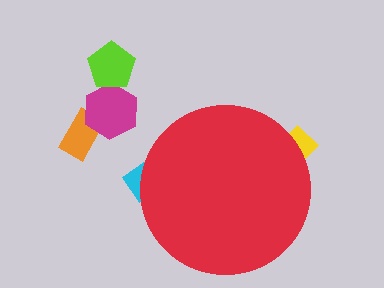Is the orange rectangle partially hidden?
No, the orange rectangle is fully visible.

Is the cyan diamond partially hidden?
Yes, the cyan diamond is partially hidden behind the red circle.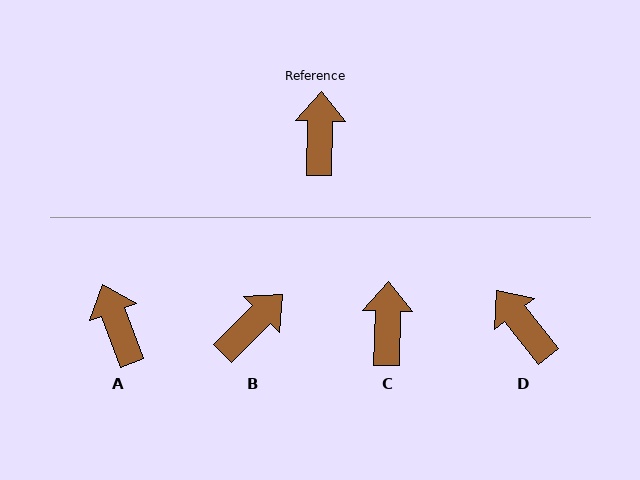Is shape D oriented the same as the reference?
No, it is off by about 39 degrees.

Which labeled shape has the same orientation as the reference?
C.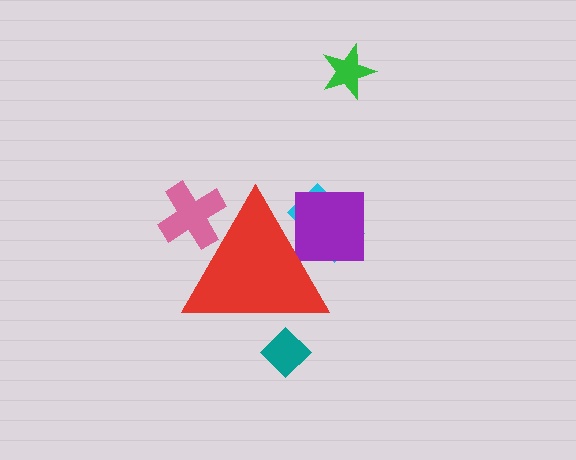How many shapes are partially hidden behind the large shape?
4 shapes are partially hidden.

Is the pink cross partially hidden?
Yes, the pink cross is partially hidden behind the red triangle.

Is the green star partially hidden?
No, the green star is fully visible.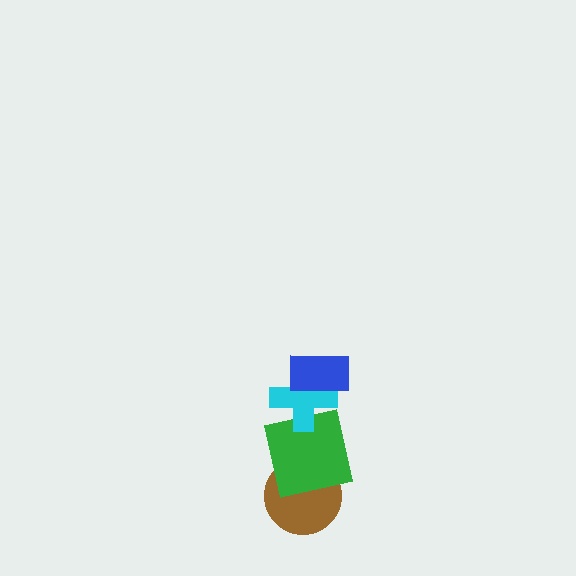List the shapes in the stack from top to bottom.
From top to bottom: the blue rectangle, the cyan cross, the green square, the brown circle.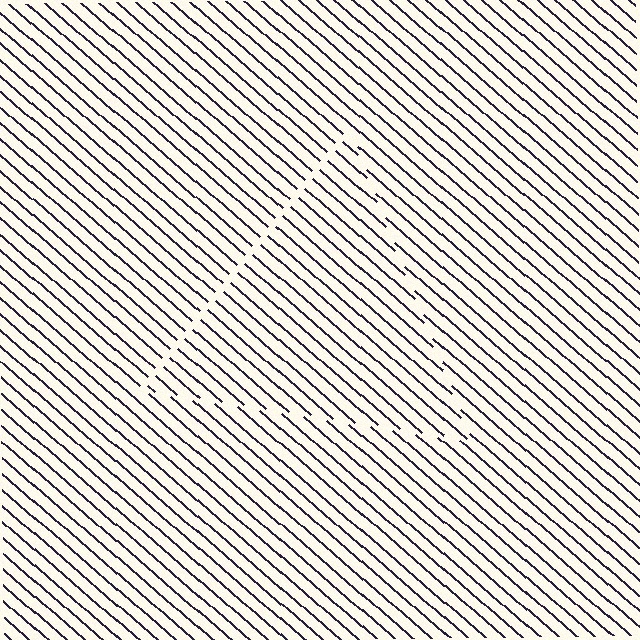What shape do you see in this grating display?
An illusory triangle. The interior of the shape contains the same grating, shifted by half a period — the contour is defined by the phase discontinuity where line-ends from the inner and outer gratings abut.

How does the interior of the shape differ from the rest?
The interior of the shape contains the same grating, shifted by half a period — the contour is defined by the phase discontinuity where line-ends from the inner and outer gratings abut.